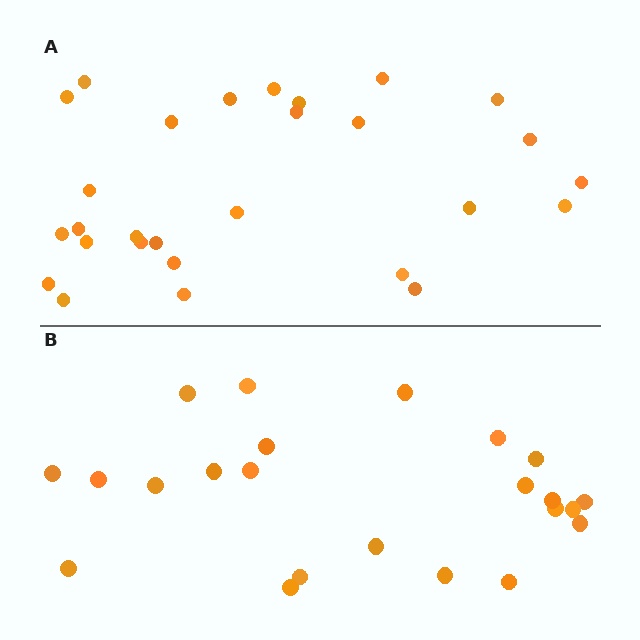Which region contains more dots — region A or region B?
Region A (the top region) has more dots.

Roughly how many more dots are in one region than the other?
Region A has about 5 more dots than region B.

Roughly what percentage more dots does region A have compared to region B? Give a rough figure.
About 20% more.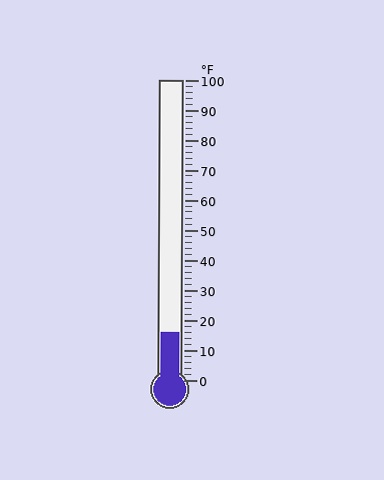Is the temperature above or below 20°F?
The temperature is below 20°F.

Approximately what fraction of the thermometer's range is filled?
The thermometer is filled to approximately 15% of its range.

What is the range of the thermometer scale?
The thermometer scale ranges from 0°F to 100°F.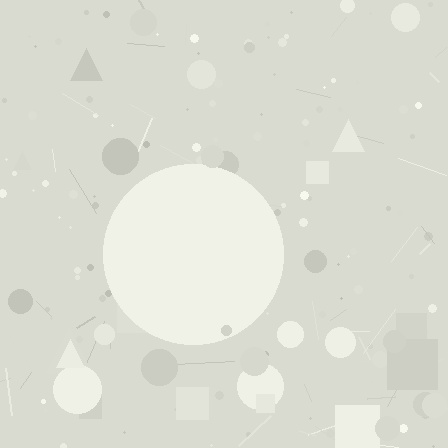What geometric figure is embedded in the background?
A circle is embedded in the background.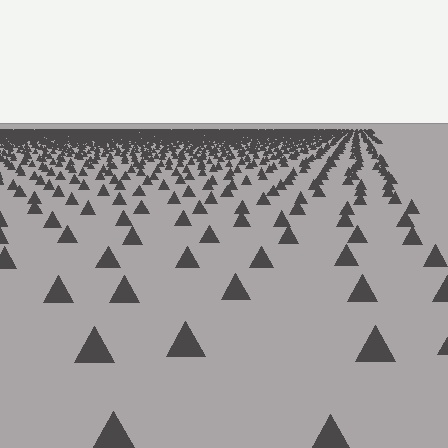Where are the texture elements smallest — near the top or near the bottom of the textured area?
Near the top.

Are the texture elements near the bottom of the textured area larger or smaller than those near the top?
Larger. Near the bottom, elements are closer to the viewer and appear at a bigger on-screen size.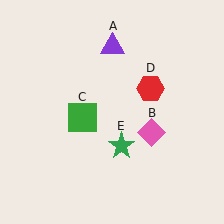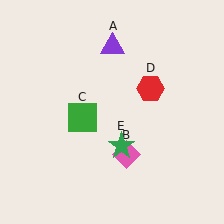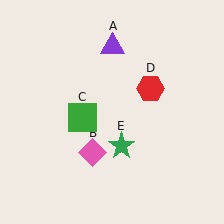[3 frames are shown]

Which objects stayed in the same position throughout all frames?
Purple triangle (object A) and green square (object C) and red hexagon (object D) and green star (object E) remained stationary.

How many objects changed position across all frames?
1 object changed position: pink diamond (object B).